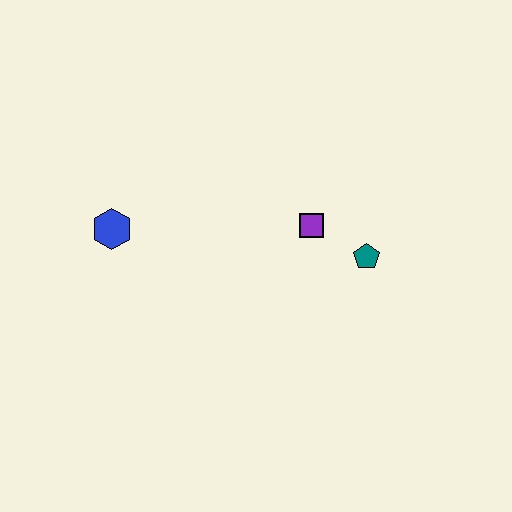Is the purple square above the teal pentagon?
Yes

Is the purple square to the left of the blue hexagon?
No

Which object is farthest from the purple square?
The blue hexagon is farthest from the purple square.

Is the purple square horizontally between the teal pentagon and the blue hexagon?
Yes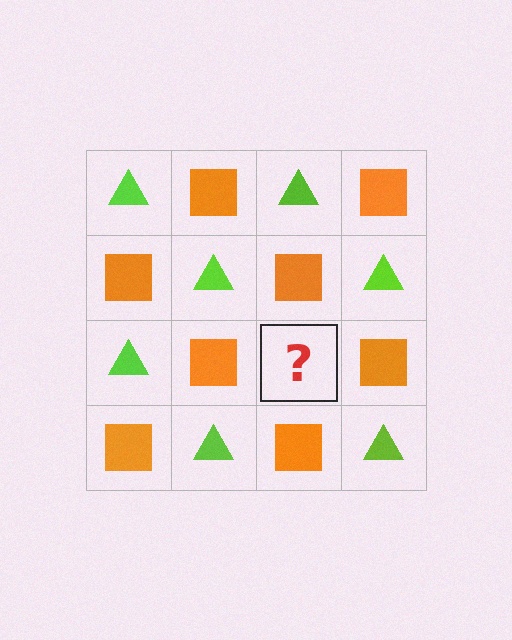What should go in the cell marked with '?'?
The missing cell should contain a lime triangle.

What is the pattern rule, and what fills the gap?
The rule is that it alternates lime triangle and orange square in a checkerboard pattern. The gap should be filled with a lime triangle.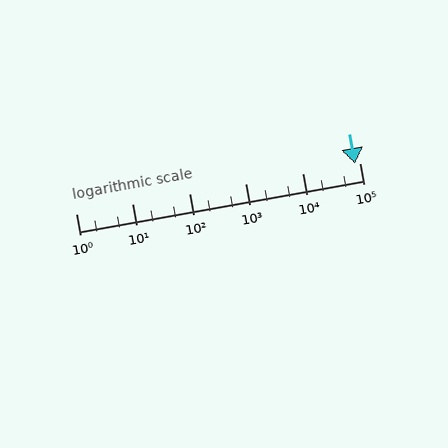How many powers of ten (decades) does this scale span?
The scale spans 5 decades, from 1 to 100000.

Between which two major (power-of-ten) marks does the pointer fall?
The pointer is between 10000 and 100000.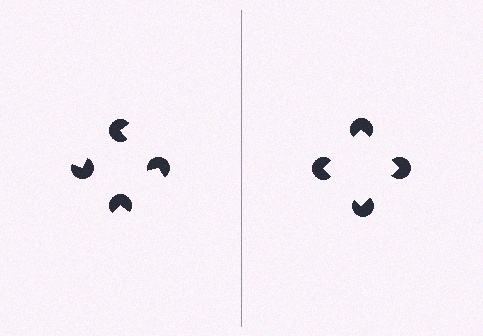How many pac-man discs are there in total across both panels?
8 — 4 on each side.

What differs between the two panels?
The pac-man discs are positioned identically on both sides; only the wedge orientations differ. On the right they align to a square; on the left they are misaligned.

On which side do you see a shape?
An illusory square appears on the right side. On the left side the wedge cuts are rotated, so no coherent shape forms.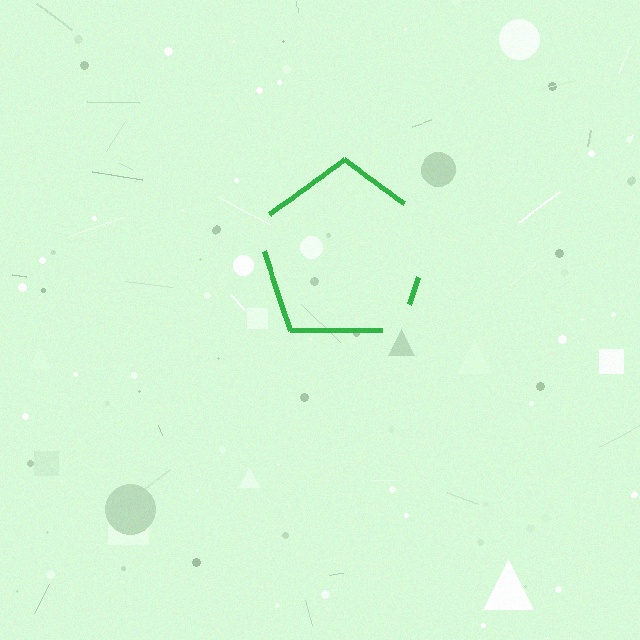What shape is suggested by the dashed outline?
The dashed outline suggests a pentagon.